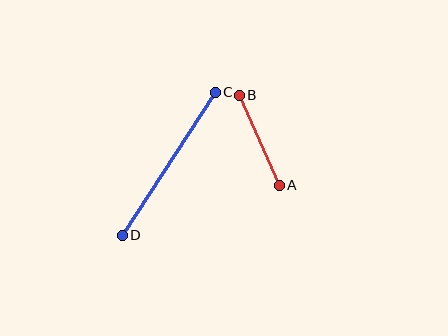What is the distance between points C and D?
The distance is approximately 171 pixels.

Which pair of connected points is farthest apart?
Points C and D are farthest apart.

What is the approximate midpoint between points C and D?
The midpoint is at approximately (169, 164) pixels.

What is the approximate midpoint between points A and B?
The midpoint is at approximately (259, 140) pixels.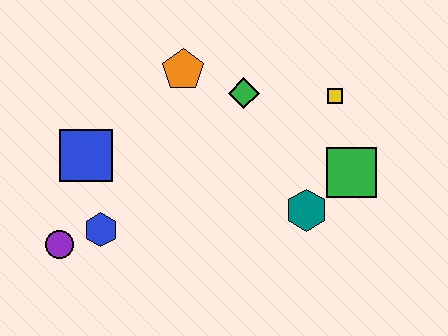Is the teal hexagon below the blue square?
Yes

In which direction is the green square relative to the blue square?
The green square is to the right of the blue square.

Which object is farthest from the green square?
The purple circle is farthest from the green square.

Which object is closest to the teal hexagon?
The green square is closest to the teal hexagon.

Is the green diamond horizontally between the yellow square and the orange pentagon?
Yes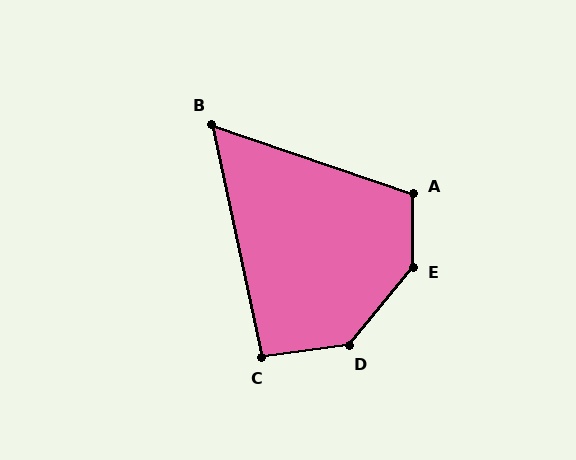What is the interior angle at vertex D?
Approximately 137 degrees (obtuse).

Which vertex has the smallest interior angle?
B, at approximately 59 degrees.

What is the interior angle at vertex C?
Approximately 94 degrees (approximately right).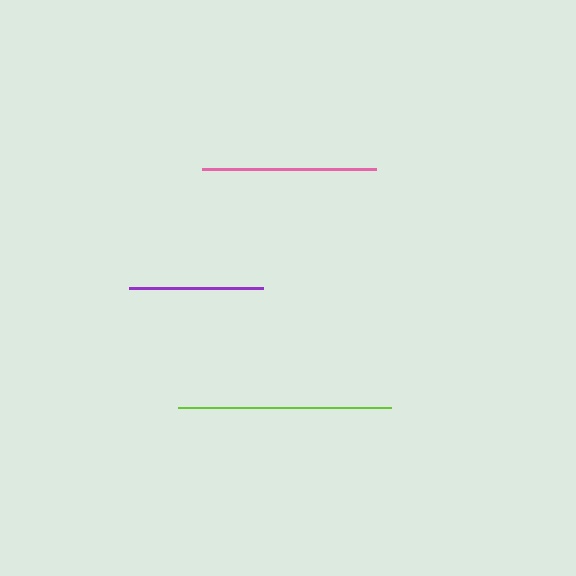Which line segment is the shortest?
The purple line is the shortest at approximately 134 pixels.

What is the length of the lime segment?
The lime segment is approximately 212 pixels long.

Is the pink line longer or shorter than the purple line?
The pink line is longer than the purple line.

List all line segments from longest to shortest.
From longest to shortest: lime, pink, purple.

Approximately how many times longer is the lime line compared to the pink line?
The lime line is approximately 1.2 times the length of the pink line.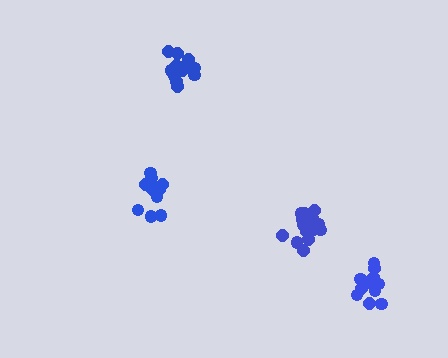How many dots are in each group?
Group 1: 15 dots, Group 2: 15 dots, Group 3: 11 dots, Group 4: 14 dots (55 total).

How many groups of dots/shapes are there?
There are 4 groups.